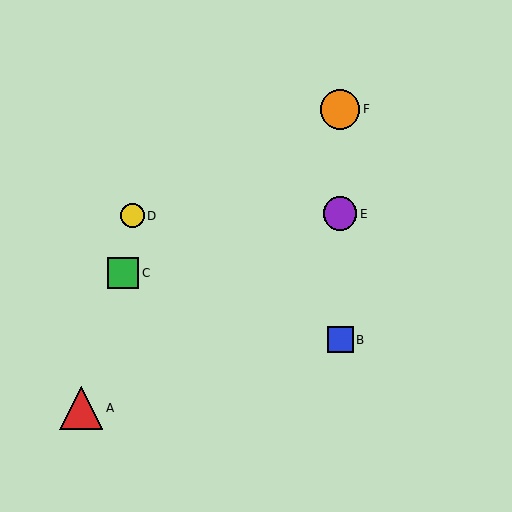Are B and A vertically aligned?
No, B is at x≈340 and A is at x≈81.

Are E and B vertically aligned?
Yes, both are at x≈340.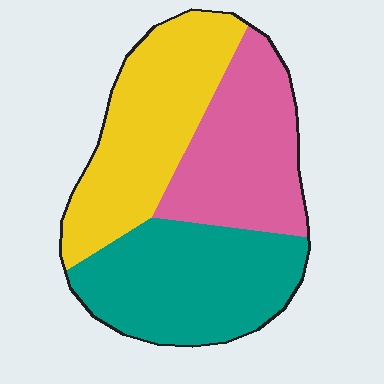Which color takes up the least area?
Pink, at roughly 30%.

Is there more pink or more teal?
Teal.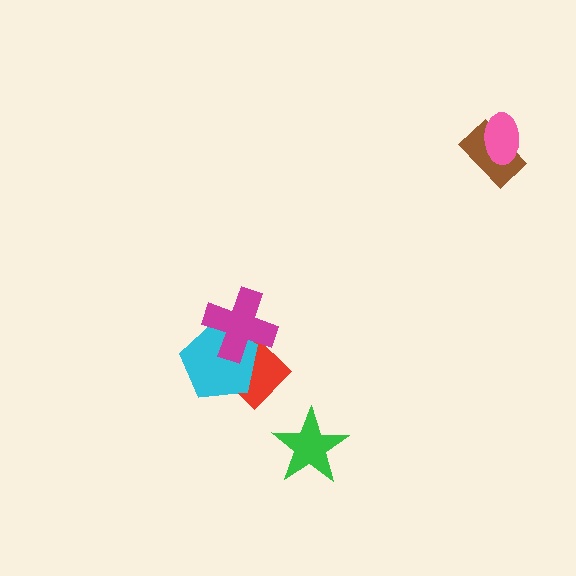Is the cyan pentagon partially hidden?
Yes, it is partially covered by another shape.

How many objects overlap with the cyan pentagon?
2 objects overlap with the cyan pentagon.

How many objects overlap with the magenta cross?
2 objects overlap with the magenta cross.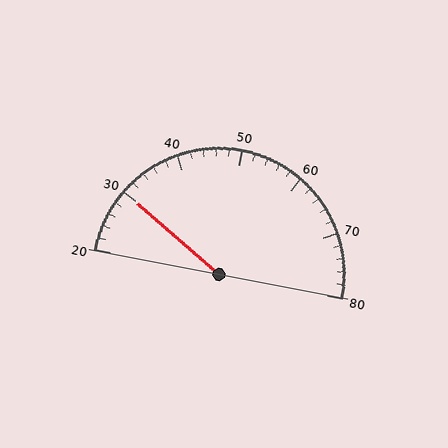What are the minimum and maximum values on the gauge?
The gauge ranges from 20 to 80.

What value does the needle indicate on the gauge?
The needle indicates approximately 30.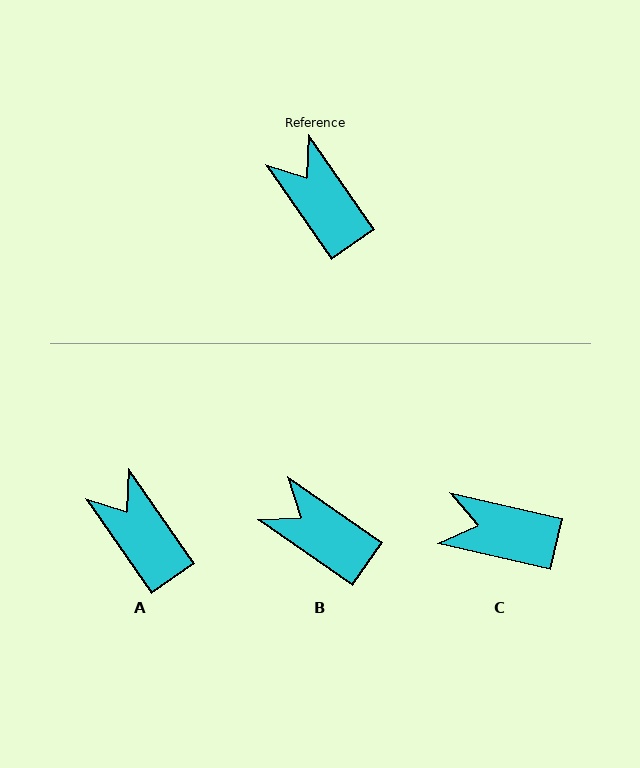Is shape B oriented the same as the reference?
No, it is off by about 20 degrees.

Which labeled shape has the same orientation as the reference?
A.